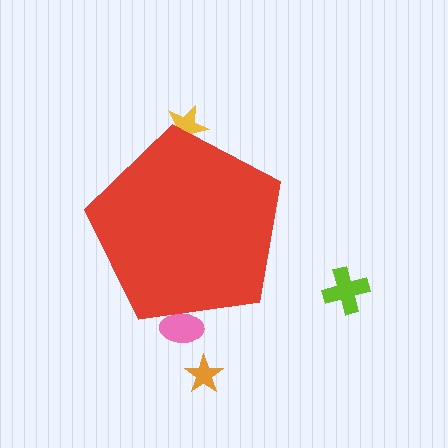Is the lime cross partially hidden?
No, the lime cross is fully visible.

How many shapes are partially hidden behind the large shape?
2 shapes are partially hidden.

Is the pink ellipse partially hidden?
Yes, the pink ellipse is partially hidden behind the red pentagon.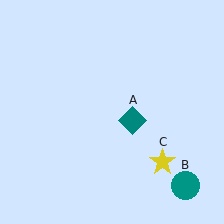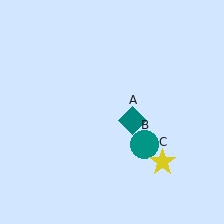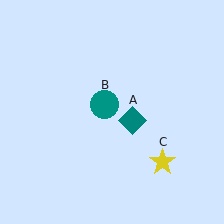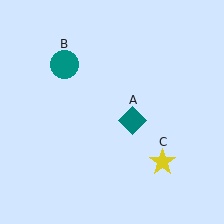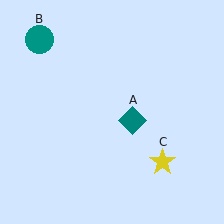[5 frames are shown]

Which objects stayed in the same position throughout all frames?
Teal diamond (object A) and yellow star (object C) remained stationary.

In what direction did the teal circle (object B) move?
The teal circle (object B) moved up and to the left.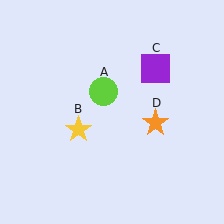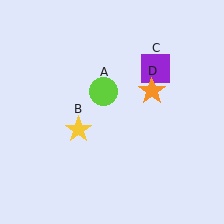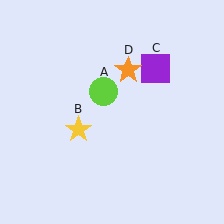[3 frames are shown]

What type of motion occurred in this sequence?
The orange star (object D) rotated counterclockwise around the center of the scene.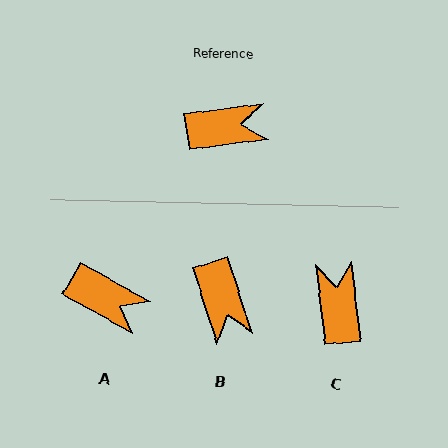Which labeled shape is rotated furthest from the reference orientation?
C, about 88 degrees away.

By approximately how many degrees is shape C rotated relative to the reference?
Approximately 88 degrees counter-clockwise.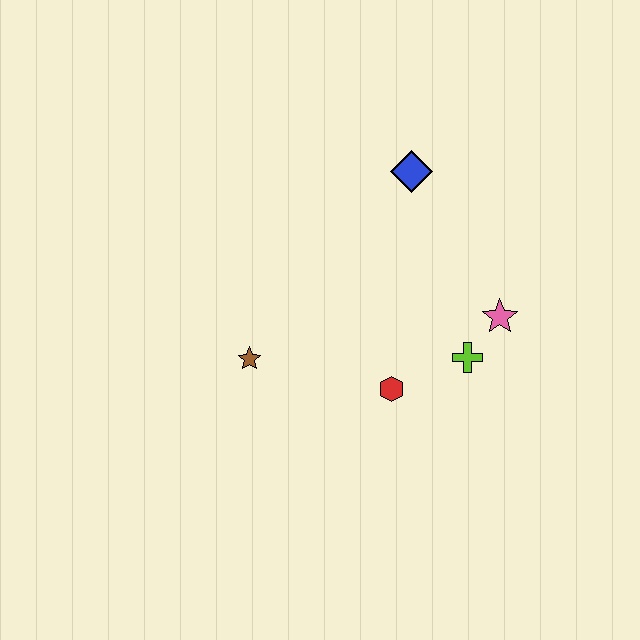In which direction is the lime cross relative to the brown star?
The lime cross is to the right of the brown star.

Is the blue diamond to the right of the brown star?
Yes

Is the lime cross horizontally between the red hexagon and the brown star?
No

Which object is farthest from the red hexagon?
The blue diamond is farthest from the red hexagon.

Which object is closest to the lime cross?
The pink star is closest to the lime cross.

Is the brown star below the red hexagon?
No